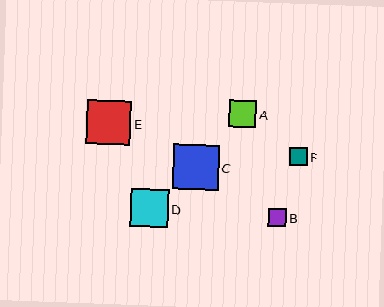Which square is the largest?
Square C is the largest with a size of approximately 45 pixels.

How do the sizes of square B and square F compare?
Square B and square F are approximately the same size.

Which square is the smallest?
Square F is the smallest with a size of approximately 18 pixels.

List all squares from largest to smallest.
From largest to smallest: C, E, D, A, B, F.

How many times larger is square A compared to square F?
Square A is approximately 1.5 times the size of square F.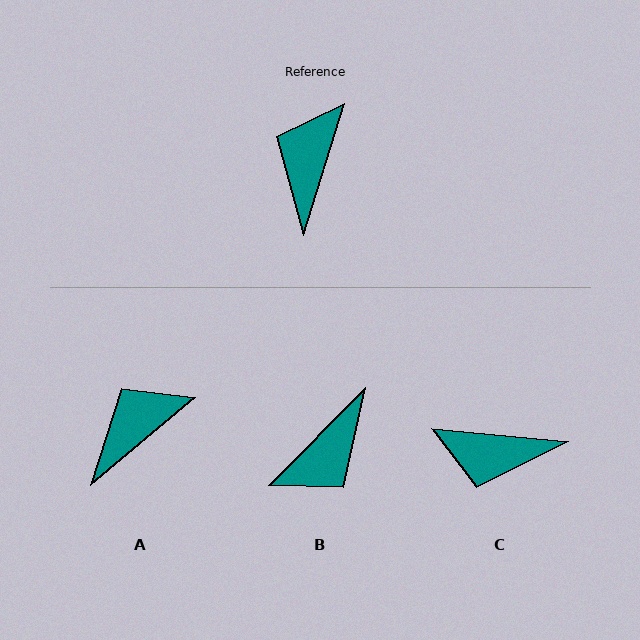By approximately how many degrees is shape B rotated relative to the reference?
Approximately 152 degrees counter-clockwise.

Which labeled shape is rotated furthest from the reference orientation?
B, about 152 degrees away.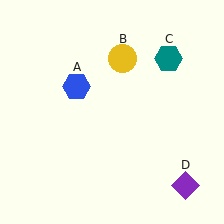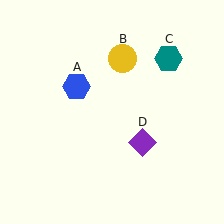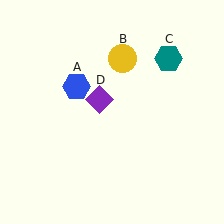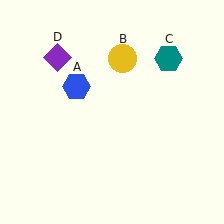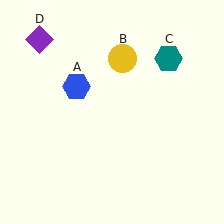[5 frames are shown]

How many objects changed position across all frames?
1 object changed position: purple diamond (object D).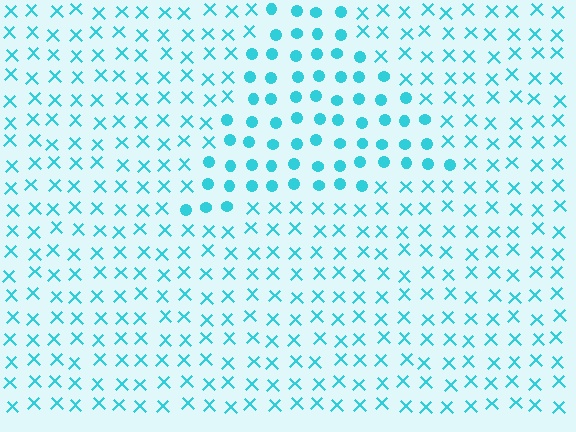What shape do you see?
I see a triangle.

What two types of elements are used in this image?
The image uses circles inside the triangle region and X marks outside it.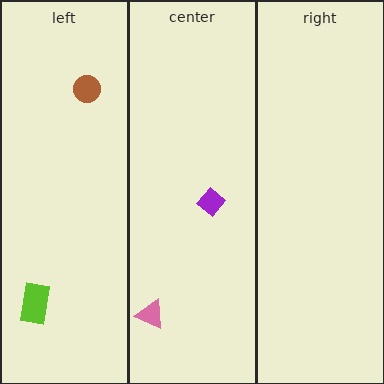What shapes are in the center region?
The pink triangle, the purple diamond.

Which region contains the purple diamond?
The center region.